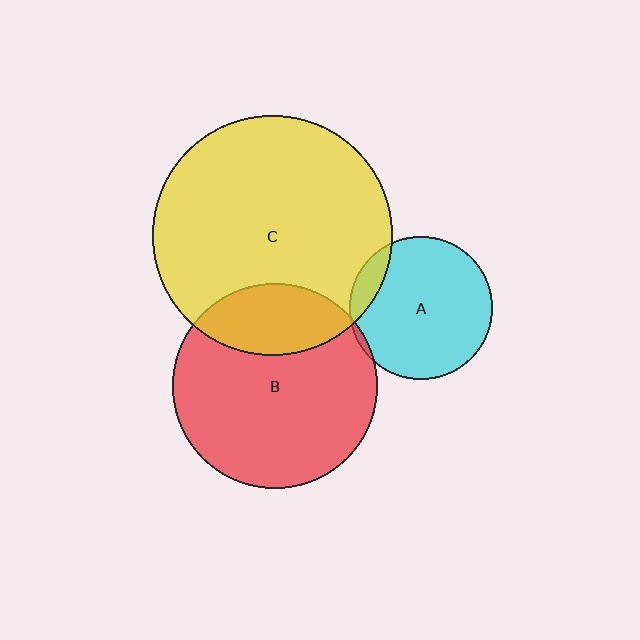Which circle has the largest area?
Circle C (yellow).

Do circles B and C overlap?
Yes.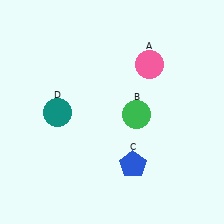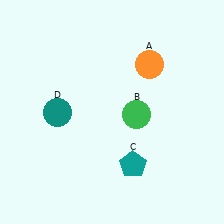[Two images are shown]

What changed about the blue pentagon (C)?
In Image 1, C is blue. In Image 2, it changed to teal.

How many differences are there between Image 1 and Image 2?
There are 2 differences between the two images.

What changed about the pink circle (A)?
In Image 1, A is pink. In Image 2, it changed to orange.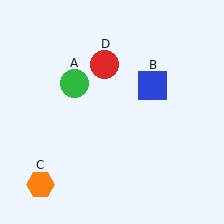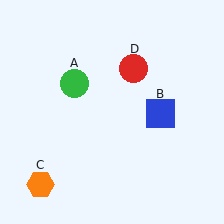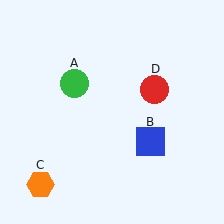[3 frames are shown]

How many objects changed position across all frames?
2 objects changed position: blue square (object B), red circle (object D).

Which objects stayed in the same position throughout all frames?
Green circle (object A) and orange hexagon (object C) remained stationary.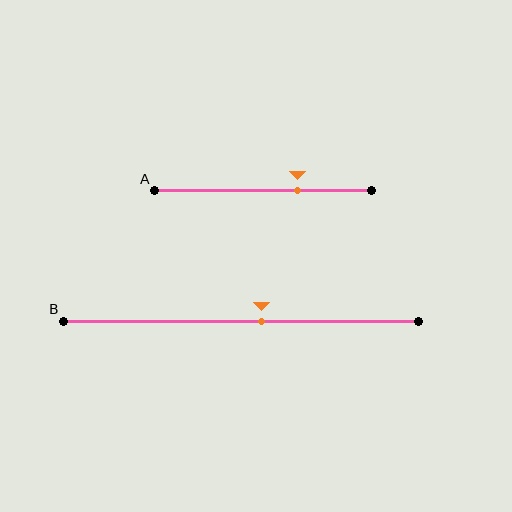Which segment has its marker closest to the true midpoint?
Segment B has its marker closest to the true midpoint.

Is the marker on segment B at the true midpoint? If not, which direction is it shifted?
No, the marker on segment B is shifted to the right by about 6% of the segment length.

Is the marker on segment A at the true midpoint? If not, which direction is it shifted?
No, the marker on segment A is shifted to the right by about 16% of the segment length.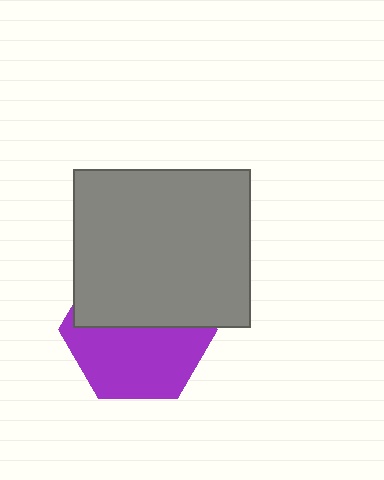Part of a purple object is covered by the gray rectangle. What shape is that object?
It is a hexagon.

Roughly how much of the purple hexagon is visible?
About half of it is visible (roughly 54%).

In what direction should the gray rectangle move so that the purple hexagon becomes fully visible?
The gray rectangle should move up. That is the shortest direction to clear the overlap and leave the purple hexagon fully visible.